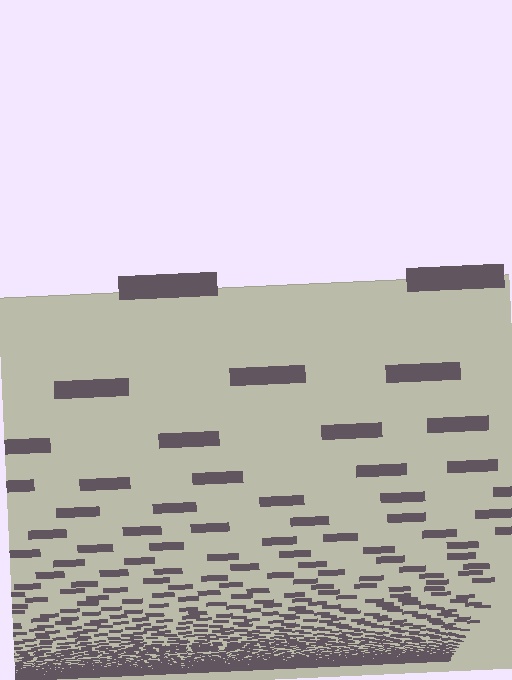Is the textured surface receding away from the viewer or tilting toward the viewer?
The surface appears to tilt toward the viewer. Texture elements get larger and sparser toward the top.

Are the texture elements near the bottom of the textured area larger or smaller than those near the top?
Smaller. The gradient is inverted — elements near the bottom are smaller and denser.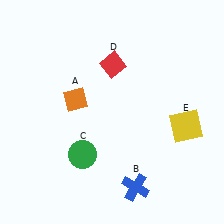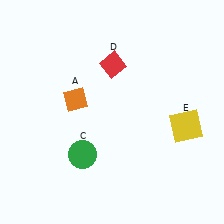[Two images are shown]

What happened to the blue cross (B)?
The blue cross (B) was removed in Image 2. It was in the bottom-right area of Image 1.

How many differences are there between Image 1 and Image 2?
There is 1 difference between the two images.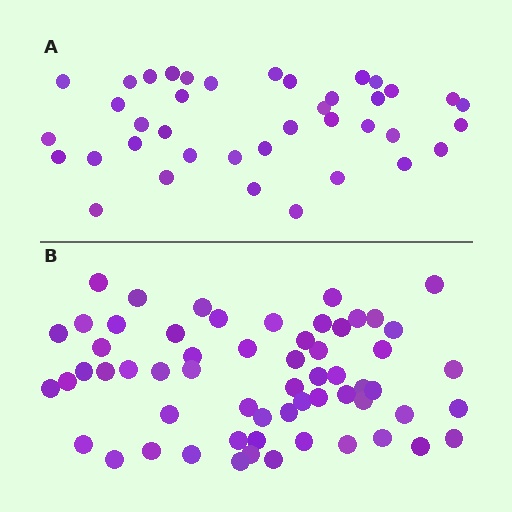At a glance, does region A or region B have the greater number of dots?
Region B (the bottom region) has more dots.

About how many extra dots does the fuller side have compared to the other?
Region B has approximately 20 more dots than region A.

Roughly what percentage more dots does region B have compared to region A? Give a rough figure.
About 55% more.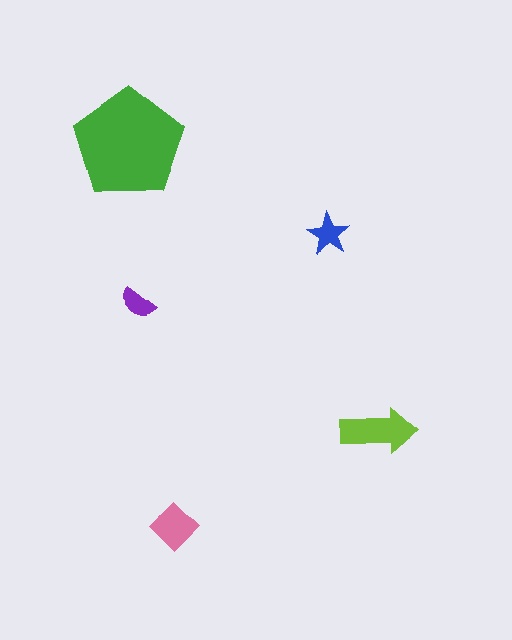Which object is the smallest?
The purple semicircle.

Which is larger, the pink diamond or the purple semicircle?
The pink diamond.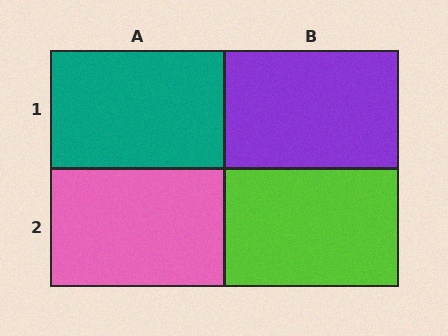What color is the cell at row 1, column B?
Purple.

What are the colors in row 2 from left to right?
Pink, lime.